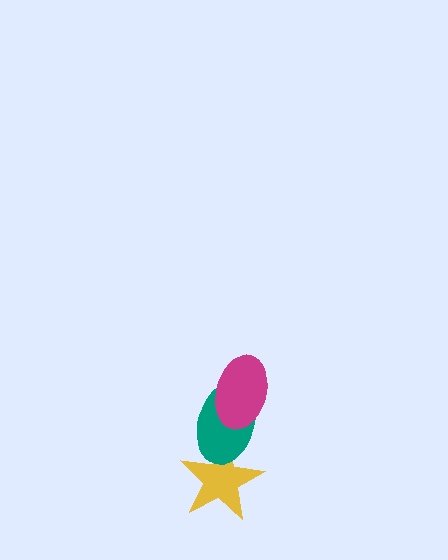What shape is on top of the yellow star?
The teal ellipse is on top of the yellow star.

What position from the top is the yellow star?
The yellow star is 3rd from the top.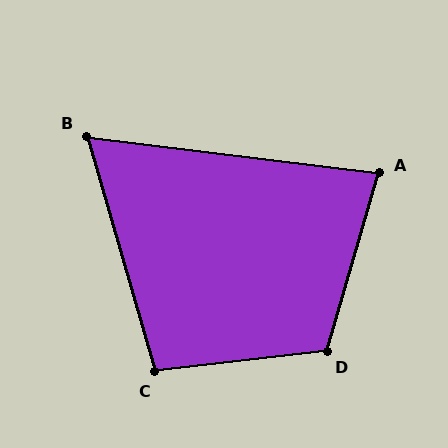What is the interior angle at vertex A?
Approximately 81 degrees (acute).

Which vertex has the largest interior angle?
D, at approximately 113 degrees.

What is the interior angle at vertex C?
Approximately 99 degrees (obtuse).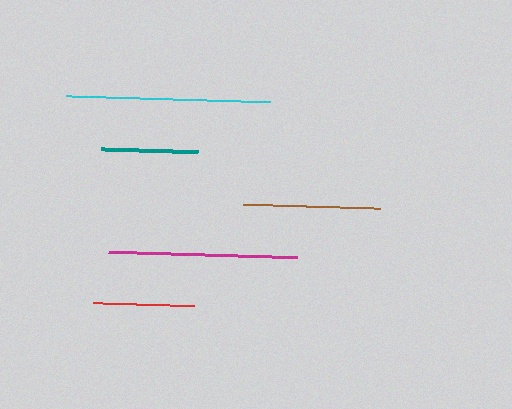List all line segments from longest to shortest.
From longest to shortest: cyan, magenta, brown, red, teal.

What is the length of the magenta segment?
The magenta segment is approximately 189 pixels long.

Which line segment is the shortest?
The teal line is the shortest at approximately 97 pixels.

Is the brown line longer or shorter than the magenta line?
The magenta line is longer than the brown line.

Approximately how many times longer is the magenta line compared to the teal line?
The magenta line is approximately 2.0 times the length of the teal line.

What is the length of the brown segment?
The brown segment is approximately 137 pixels long.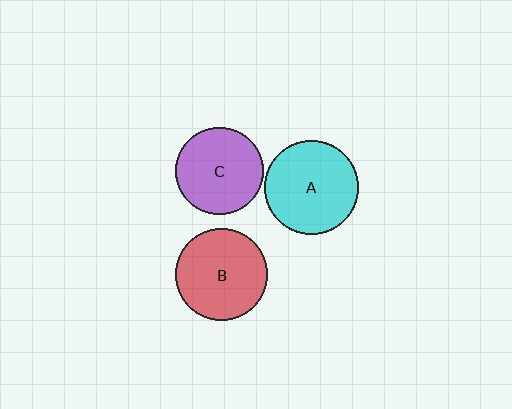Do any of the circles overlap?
No, none of the circles overlap.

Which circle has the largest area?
Circle A (cyan).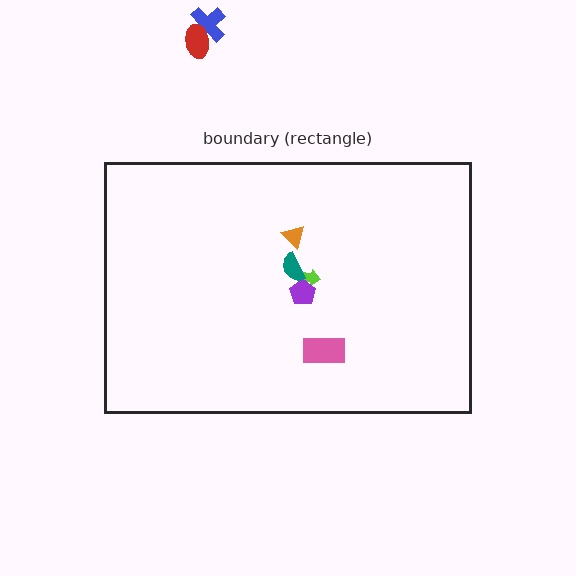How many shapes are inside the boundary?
5 inside, 2 outside.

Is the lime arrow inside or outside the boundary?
Inside.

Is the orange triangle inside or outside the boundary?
Inside.